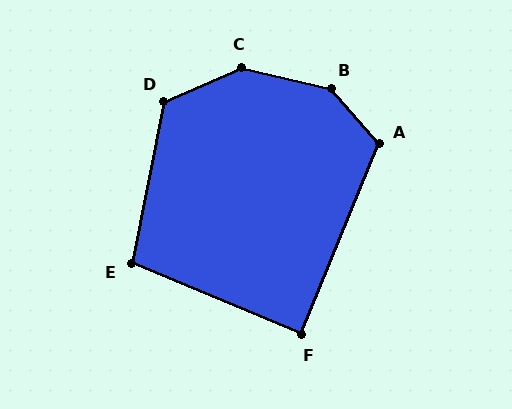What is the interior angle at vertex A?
Approximately 116 degrees (obtuse).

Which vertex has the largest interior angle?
B, at approximately 145 degrees.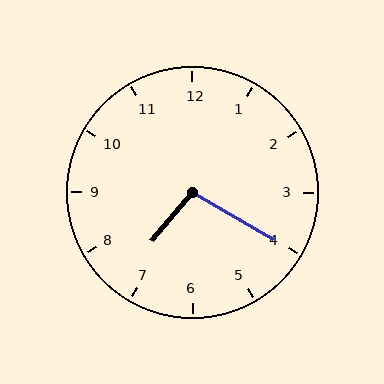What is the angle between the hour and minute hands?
Approximately 100 degrees.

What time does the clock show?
7:20.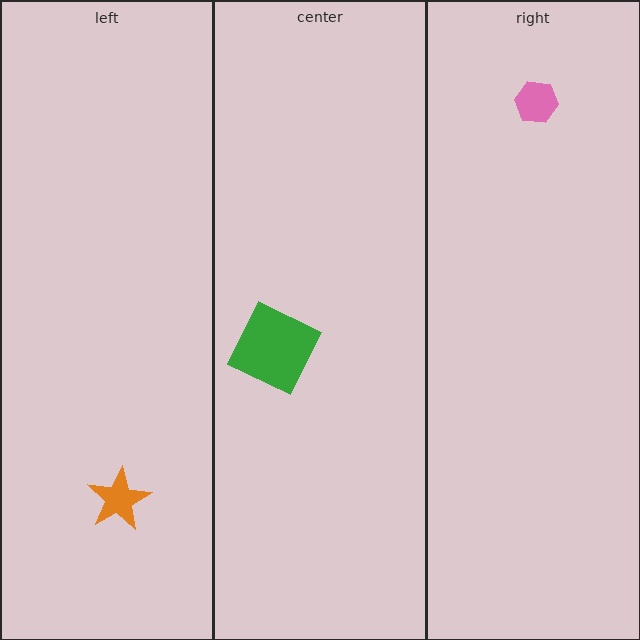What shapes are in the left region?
The orange star.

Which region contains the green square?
The center region.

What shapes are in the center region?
The green square.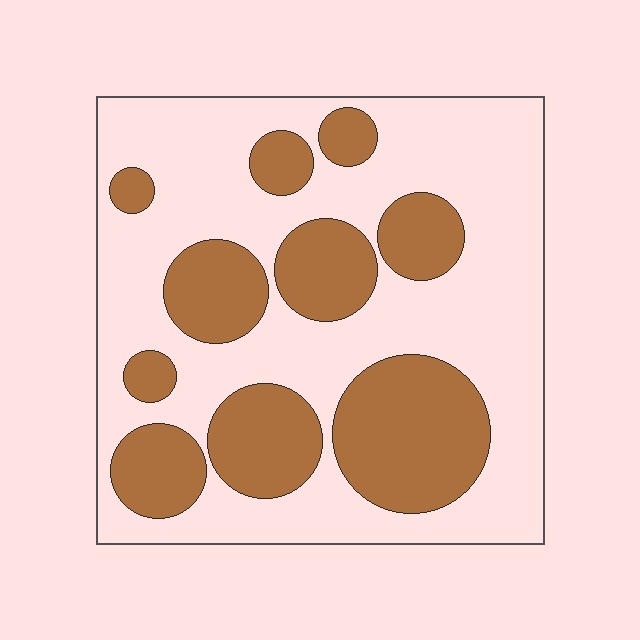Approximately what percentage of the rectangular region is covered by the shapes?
Approximately 35%.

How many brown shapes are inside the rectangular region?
10.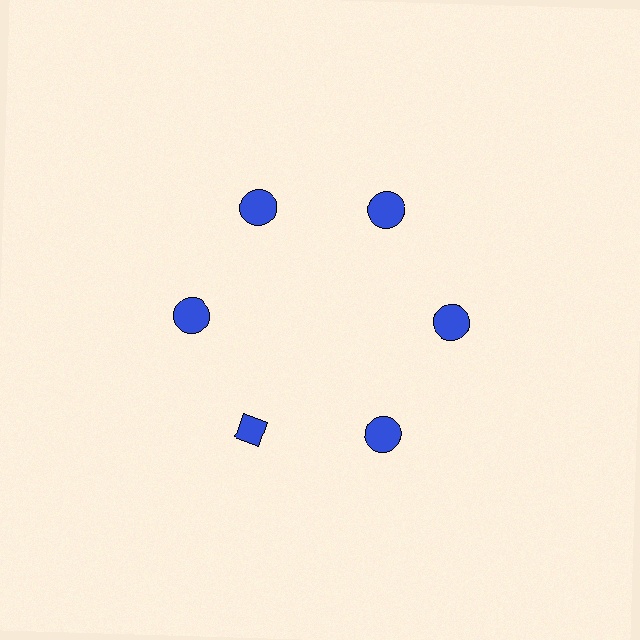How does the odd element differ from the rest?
It has a different shape: diamond instead of circle.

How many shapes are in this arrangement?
There are 6 shapes arranged in a ring pattern.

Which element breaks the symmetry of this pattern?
The blue diamond at roughly the 7 o'clock position breaks the symmetry. All other shapes are blue circles.